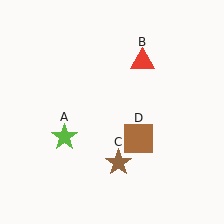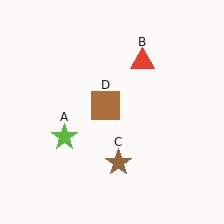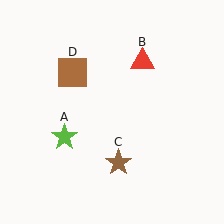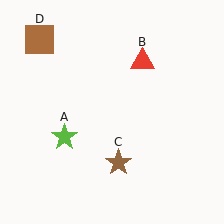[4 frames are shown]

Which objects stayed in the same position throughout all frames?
Lime star (object A) and red triangle (object B) and brown star (object C) remained stationary.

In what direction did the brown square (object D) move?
The brown square (object D) moved up and to the left.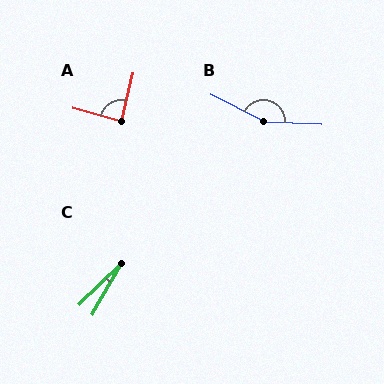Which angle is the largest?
B, at approximately 156 degrees.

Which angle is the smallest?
C, at approximately 16 degrees.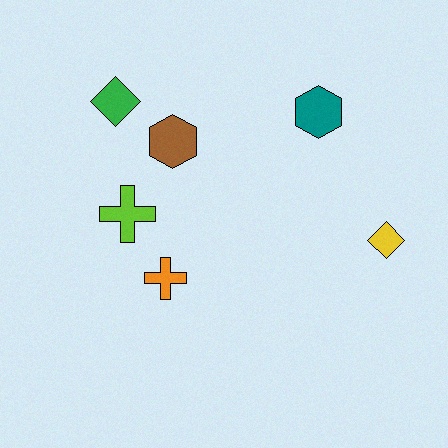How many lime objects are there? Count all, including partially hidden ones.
There is 1 lime object.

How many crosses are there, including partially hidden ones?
There are 2 crosses.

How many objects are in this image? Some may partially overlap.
There are 6 objects.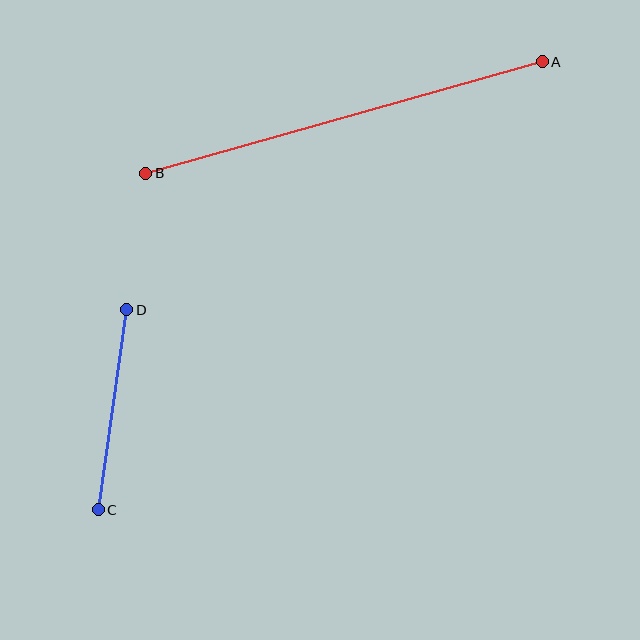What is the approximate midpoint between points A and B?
The midpoint is at approximately (344, 118) pixels.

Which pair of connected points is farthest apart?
Points A and B are farthest apart.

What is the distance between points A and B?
The distance is approximately 412 pixels.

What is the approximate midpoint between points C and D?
The midpoint is at approximately (112, 410) pixels.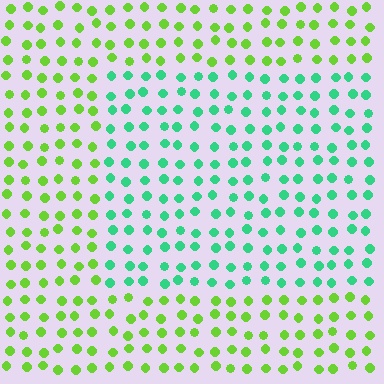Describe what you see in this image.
The image is filled with small lime elements in a uniform arrangement. A rectangle-shaped region is visible where the elements are tinted to a slightly different hue, forming a subtle color boundary.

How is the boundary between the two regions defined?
The boundary is defined purely by a slight shift in hue (about 52 degrees). Spacing, size, and orientation are identical on both sides.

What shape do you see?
I see a rectangle.